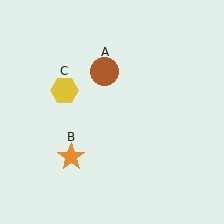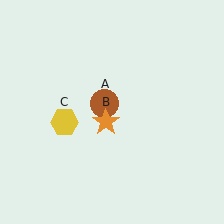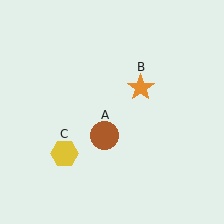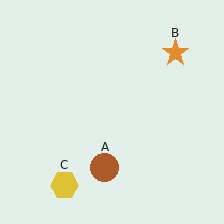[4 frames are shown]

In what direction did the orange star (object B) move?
The orange star (object B) moved up and to the right.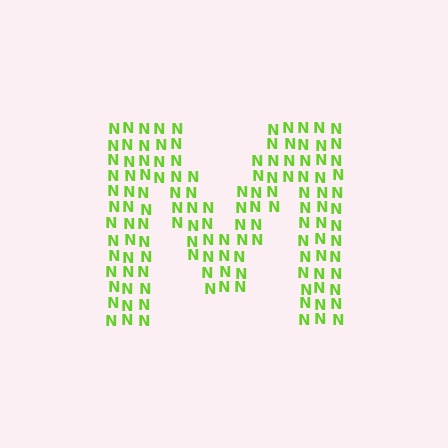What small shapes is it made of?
It is made of small letter N's.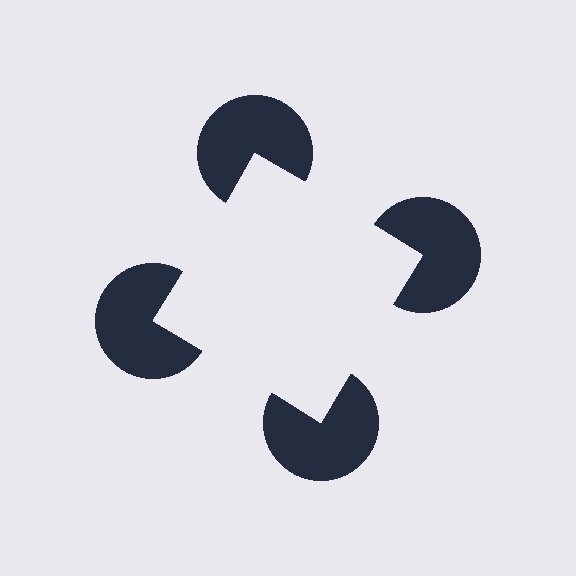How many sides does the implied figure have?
4 sides.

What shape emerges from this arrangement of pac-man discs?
An illusory square — its edges are inferred from the aligned wedge cuts in the pac-man discs, not physically drawn.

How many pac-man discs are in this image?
There are 4 — one at each vertex of the illusory square.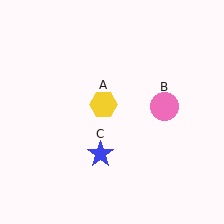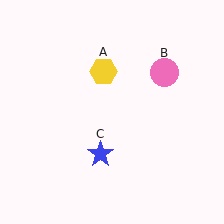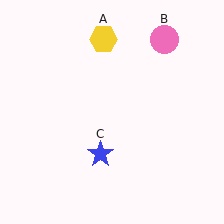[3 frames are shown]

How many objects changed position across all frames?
2 objects changed position: yellow hexagon (object A), pink circle (object B).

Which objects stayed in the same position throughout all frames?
Blue star (object C) remained stationary.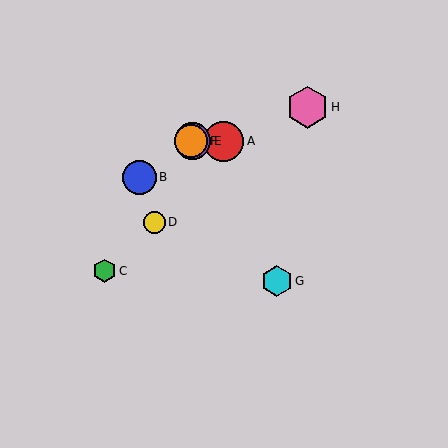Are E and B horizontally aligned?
No, E is at y≈141 and B is at y≈177.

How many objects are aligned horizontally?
3 objects (A, E, F) are aligned horizontally.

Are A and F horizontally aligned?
Yes, both are at y≈141.